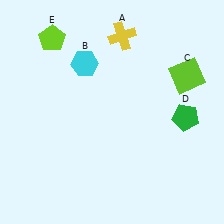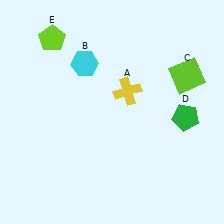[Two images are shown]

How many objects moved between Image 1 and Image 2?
1 object moved between the two images.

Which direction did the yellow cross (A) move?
The yellow cross (A) moved down.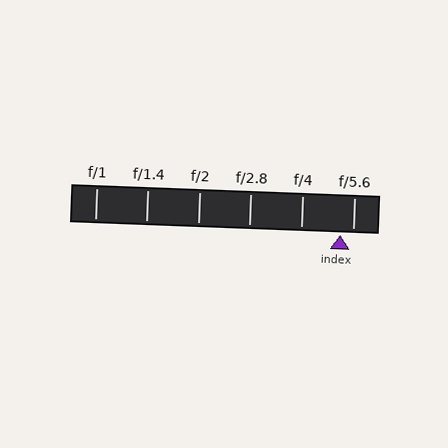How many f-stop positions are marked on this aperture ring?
There are 6 f-stop positions marked.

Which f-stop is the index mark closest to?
The index mark is closest to f/5.6.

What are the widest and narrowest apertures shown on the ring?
The widest aperture shown is f/1 and the narrowest is f/5.6.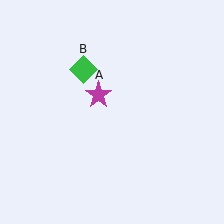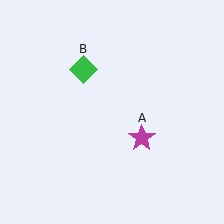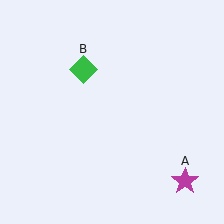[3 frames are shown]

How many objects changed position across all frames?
1 object changed position: magenta star (object A).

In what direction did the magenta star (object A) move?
The magenta star (object A) moved down and to the right.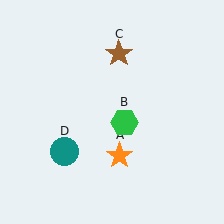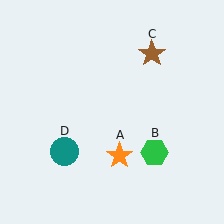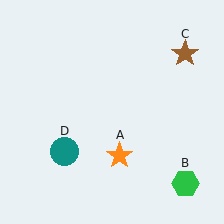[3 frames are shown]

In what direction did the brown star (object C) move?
The brown star (object C) moved right.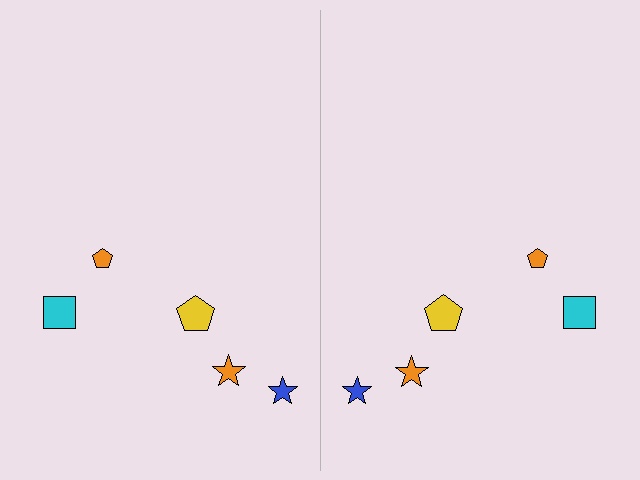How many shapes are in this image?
There are 10 shapes in this image.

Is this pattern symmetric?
Yes, this pattern has bilateral (reflection) symmetry.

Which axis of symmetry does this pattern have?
The pattern has a vertical axis of symmetry running through the center of the image.